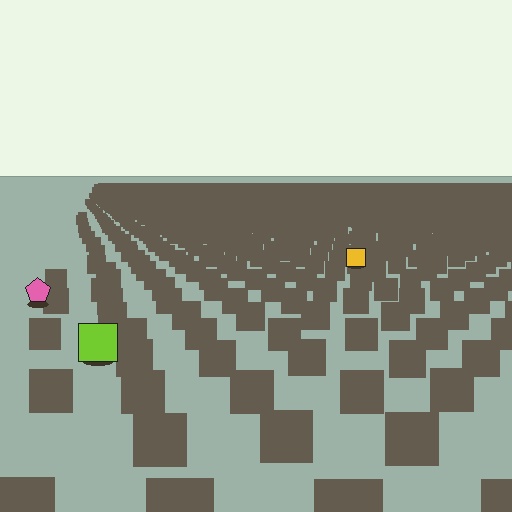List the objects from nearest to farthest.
From nearest to farthest: the lime square, the pink pentagon, the yellow square.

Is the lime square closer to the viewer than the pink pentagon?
Yes. The lime square is closer — you can tell from the texture gradient: the ground texture is coarser near it.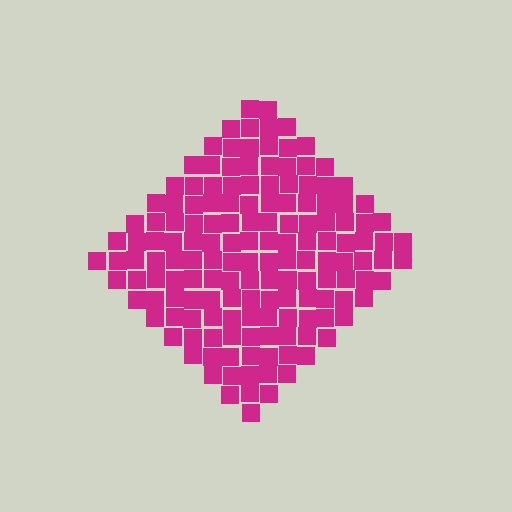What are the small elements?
The small elements are squares.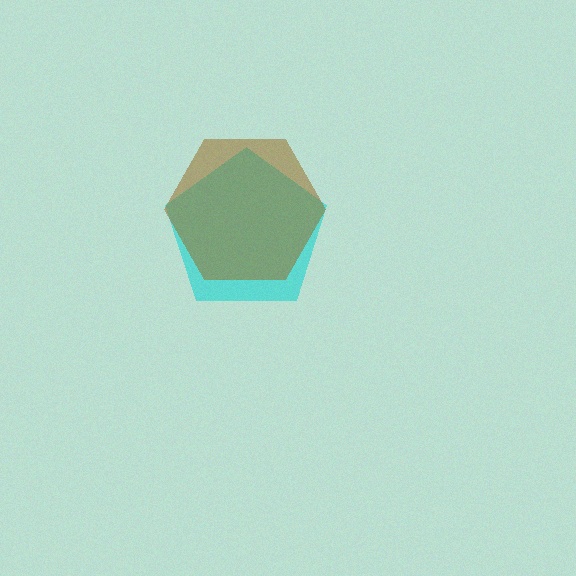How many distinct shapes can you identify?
There are 2 distinct shapes: a cyan pentagon, a brown hexagon.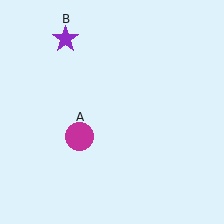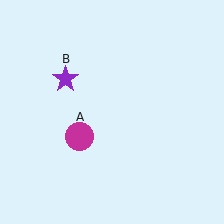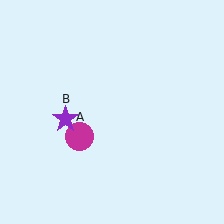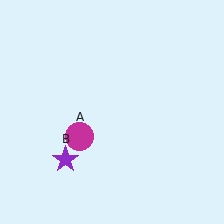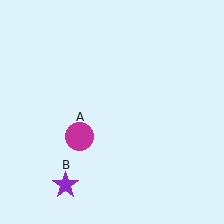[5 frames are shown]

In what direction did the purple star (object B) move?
The purple star (object B) moved down.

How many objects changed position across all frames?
1 object changed position: purple star (object B).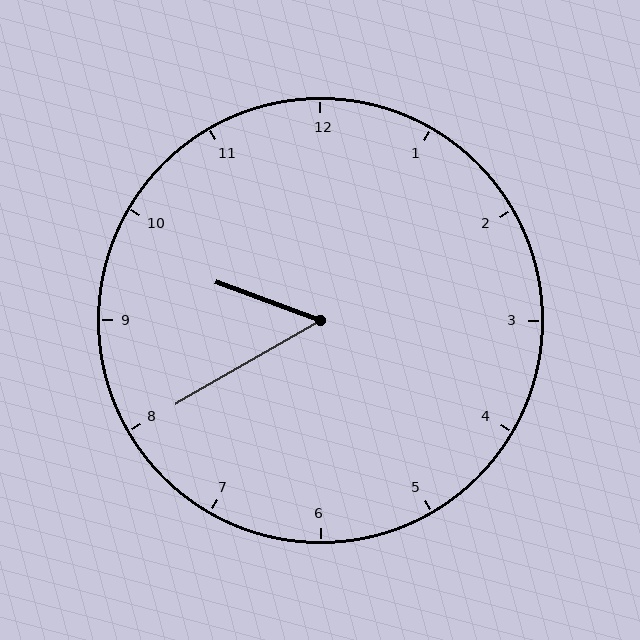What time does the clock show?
9:40.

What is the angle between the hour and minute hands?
Approximately 50 degrees.